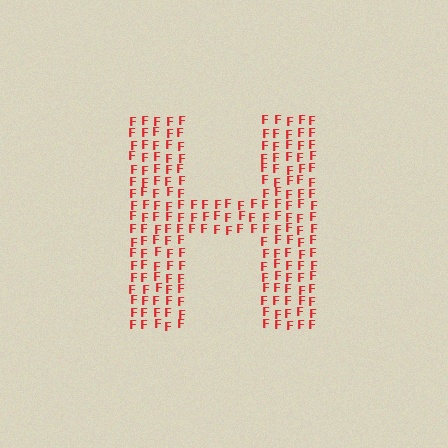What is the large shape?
The large shape is the letter H.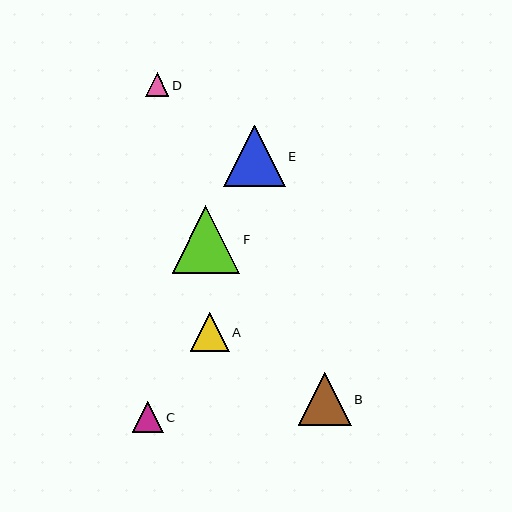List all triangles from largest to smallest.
From largest to smallest: F, E, B, A, C, D.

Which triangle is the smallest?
Triangle D is the smallest with a size of approximately 23 pixels.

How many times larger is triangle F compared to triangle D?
Triangle F is approximately 2.9 times the size of triangle D.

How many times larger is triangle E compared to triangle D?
Triangle E is approximately 2.6 times the size of triangle D.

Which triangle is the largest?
Triangle F is the largest with a size of approximately 68 pixels.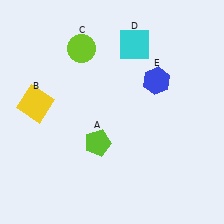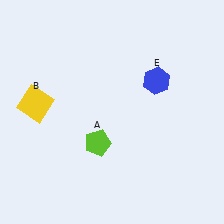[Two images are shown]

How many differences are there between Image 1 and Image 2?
There are 2 differences between the two images.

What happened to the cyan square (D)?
The cyan square (D) was removed in Image 2. It was in the top-right area of Image 1.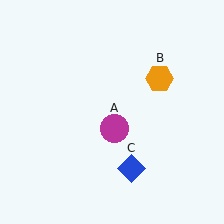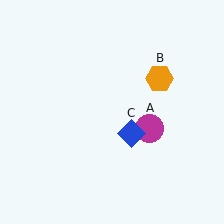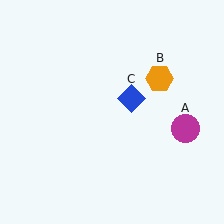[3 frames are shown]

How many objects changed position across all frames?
2 objects changed position: magenta circle (object A), blue diamond (object C).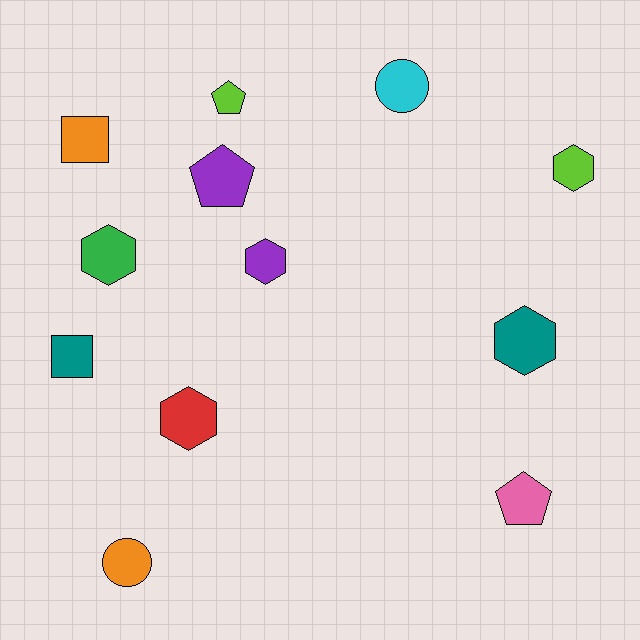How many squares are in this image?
There are 2 squares.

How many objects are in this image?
There are 12 objects.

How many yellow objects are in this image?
There are no yellow objects.